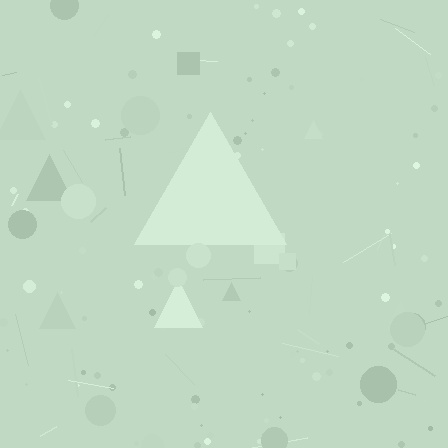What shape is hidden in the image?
A triangle is hidden in the image.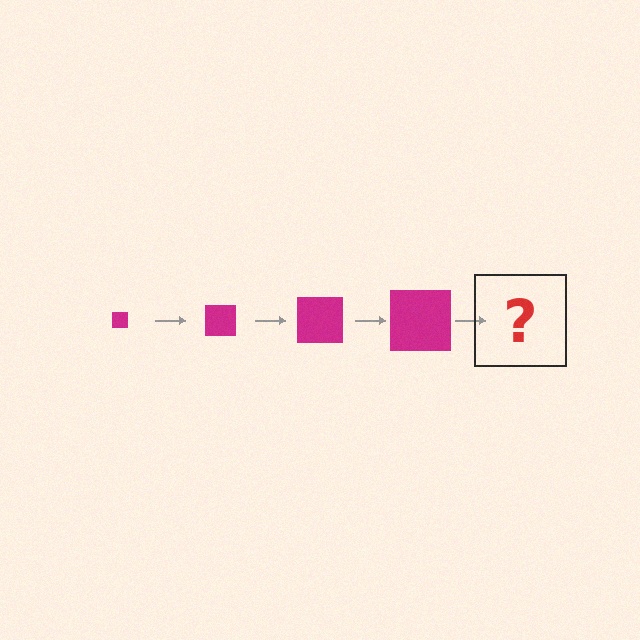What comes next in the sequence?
The next element should be a magenta square, larger than the previous one.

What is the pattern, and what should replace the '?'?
The pattern is that the square gets progressively larger each step. The '?' should be a magenta square, larger than the previous one.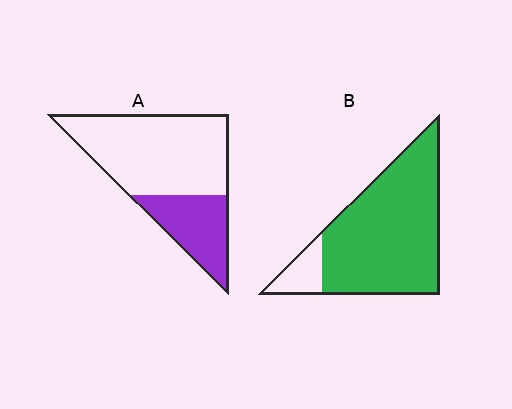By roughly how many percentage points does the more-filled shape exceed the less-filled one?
By roughly 55 percentage points (B over A).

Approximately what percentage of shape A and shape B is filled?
A is approximately 30% and B is approximately 85%.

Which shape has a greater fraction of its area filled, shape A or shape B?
Shape B.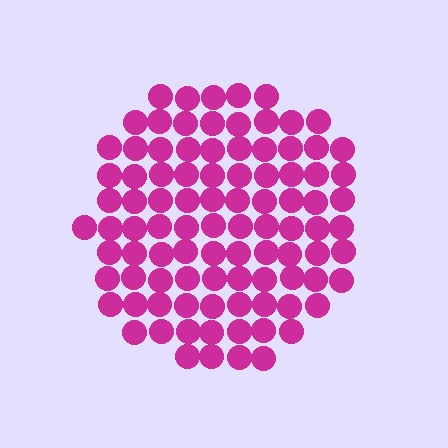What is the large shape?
The large shape is a circle.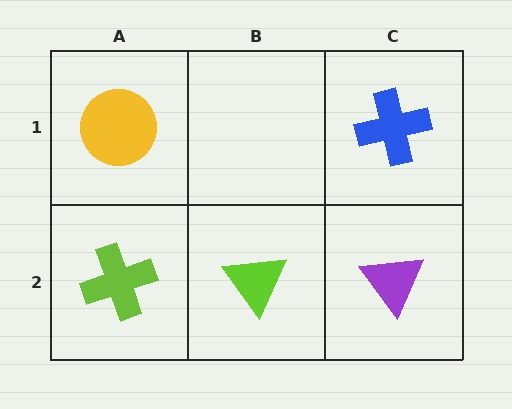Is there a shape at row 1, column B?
No, that cell is empty.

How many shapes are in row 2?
3 shapes.